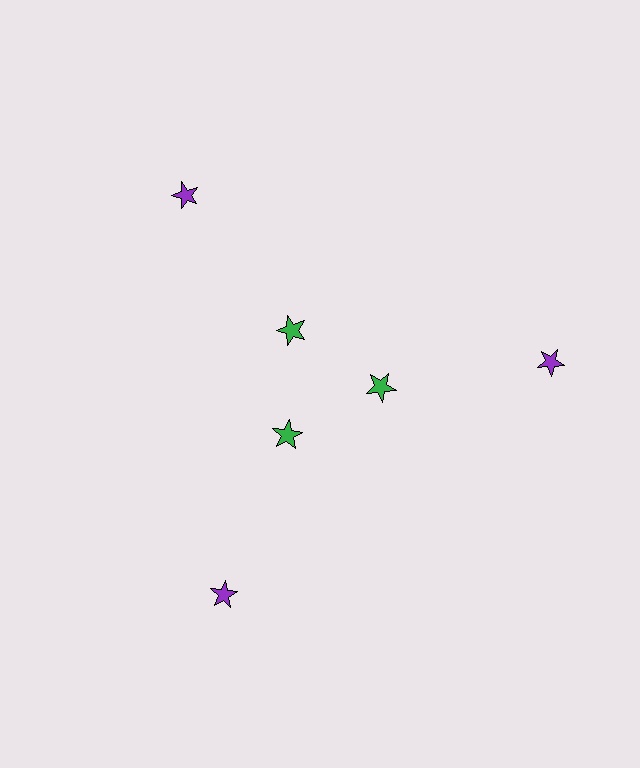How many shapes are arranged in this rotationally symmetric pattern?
There are 6 shapes, arranged in 3 groups of 2.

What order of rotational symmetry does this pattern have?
This pattern has 3-fold rotational symmetry.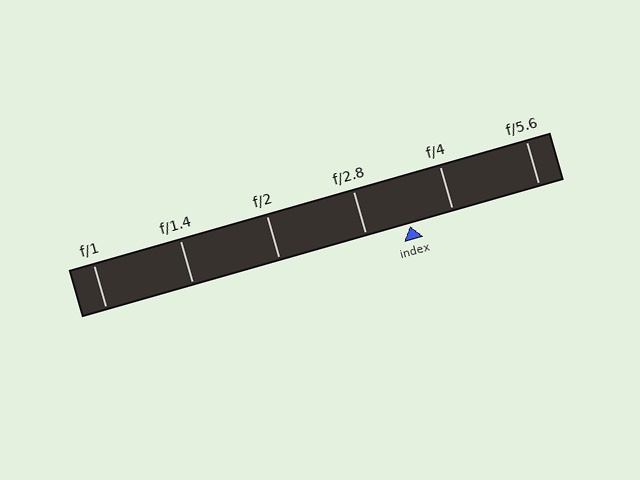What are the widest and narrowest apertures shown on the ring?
The widest aperture shown is f/1 and the narrowest is f/5.6.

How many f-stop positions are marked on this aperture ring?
There are 6 f-stop positions marked.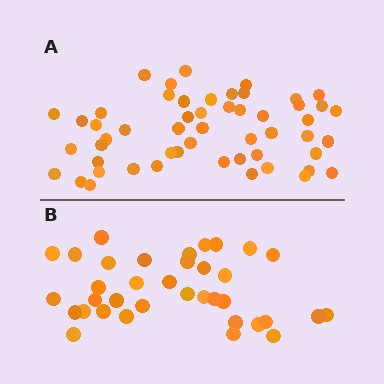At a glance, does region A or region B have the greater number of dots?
Region A (the top region) has more dots.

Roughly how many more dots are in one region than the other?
Region A has approximately 15 more dots than region B.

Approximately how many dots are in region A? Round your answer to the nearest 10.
About 50 dots. (The exact count is 53, which rounds to 50.)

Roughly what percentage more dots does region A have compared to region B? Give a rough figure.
About 45% more.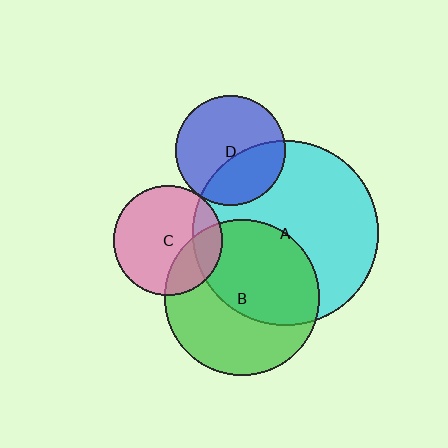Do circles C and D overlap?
Yes.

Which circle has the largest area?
Circle A (cyan).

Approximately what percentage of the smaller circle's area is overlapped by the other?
Approximately 5%.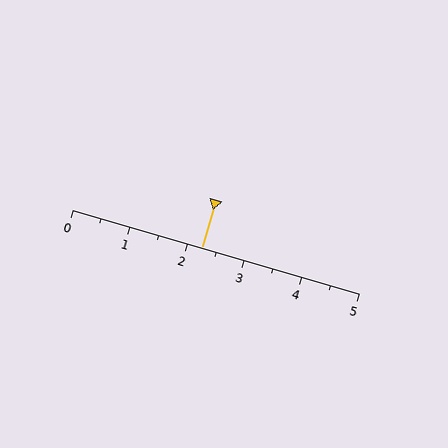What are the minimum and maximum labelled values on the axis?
The axis runs from 0 to 5.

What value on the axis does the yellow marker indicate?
The marker indicates approximately 2.2.